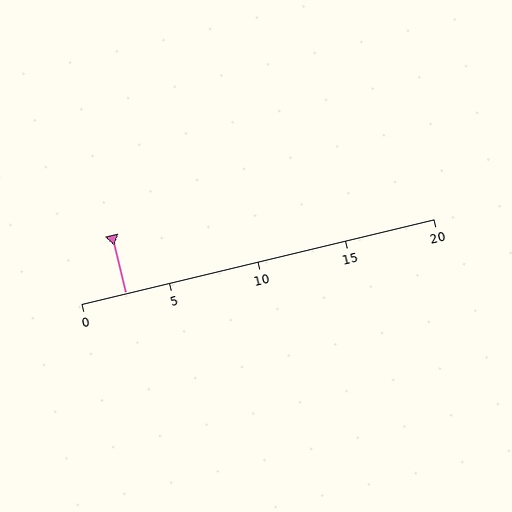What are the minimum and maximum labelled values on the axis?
The axis runs from 0 to 20.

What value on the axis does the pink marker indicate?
The marker indicates approximately 2.5.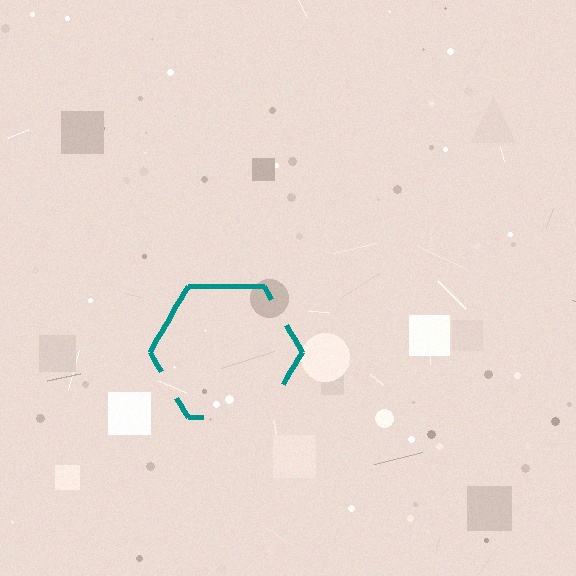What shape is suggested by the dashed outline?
The dashed outline suggests a hexagon.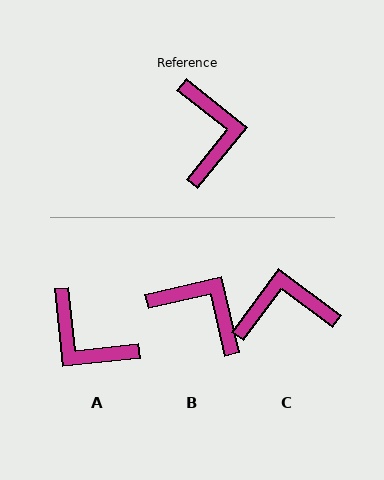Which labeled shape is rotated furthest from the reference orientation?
A, about 135 degrees away.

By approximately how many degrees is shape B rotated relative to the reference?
Approximately 52 degrees counter-clockwise.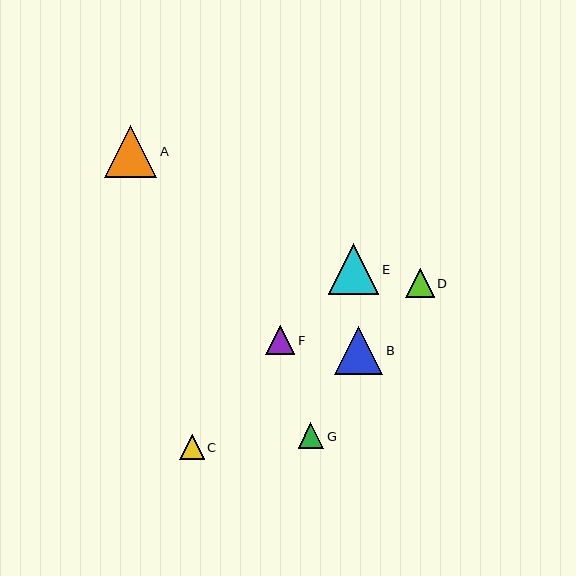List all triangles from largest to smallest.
From largest to smallest: A, E, B, F, D, G, C.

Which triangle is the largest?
Triangle A is the largest with a size of approximately 52 pixels.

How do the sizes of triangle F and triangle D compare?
Triangle F and triangle D are approximately the same size.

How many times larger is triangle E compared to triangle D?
Triangle E is approximately 1.8 times the size of triangle D.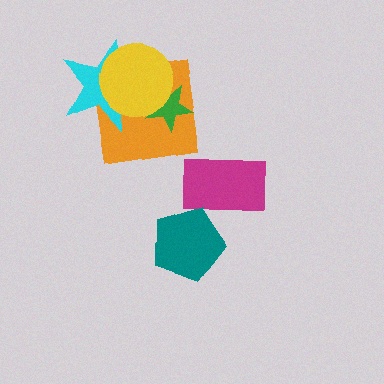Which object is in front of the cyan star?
The yellow circle is in front of the cyan star.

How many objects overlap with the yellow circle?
3 objects overlap with the yellow circle.